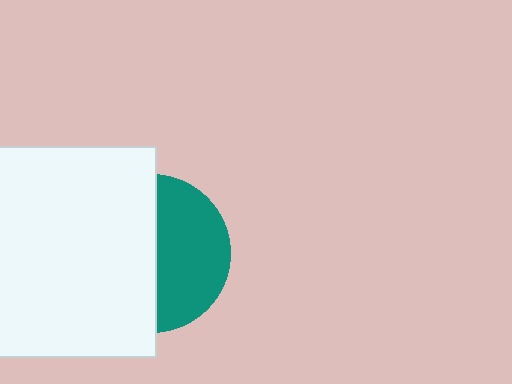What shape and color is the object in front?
The object in front is a white square.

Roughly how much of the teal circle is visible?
A small part of it is visible (roughly 45%).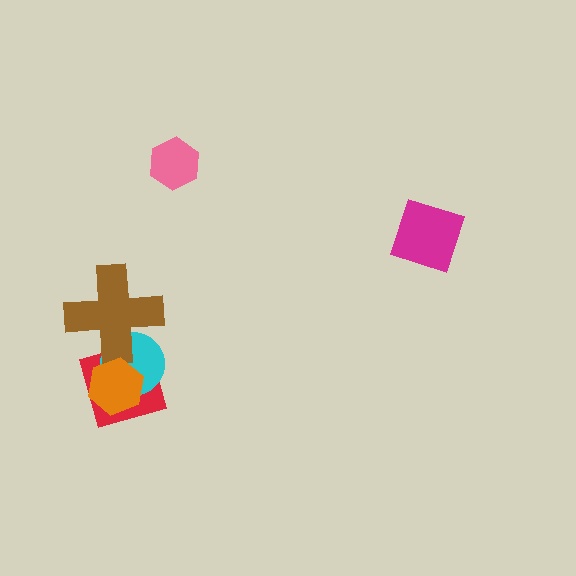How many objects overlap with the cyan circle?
3 objects overlap with the cyan circle.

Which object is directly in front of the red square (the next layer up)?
The cyan circle is directly in front of the red square.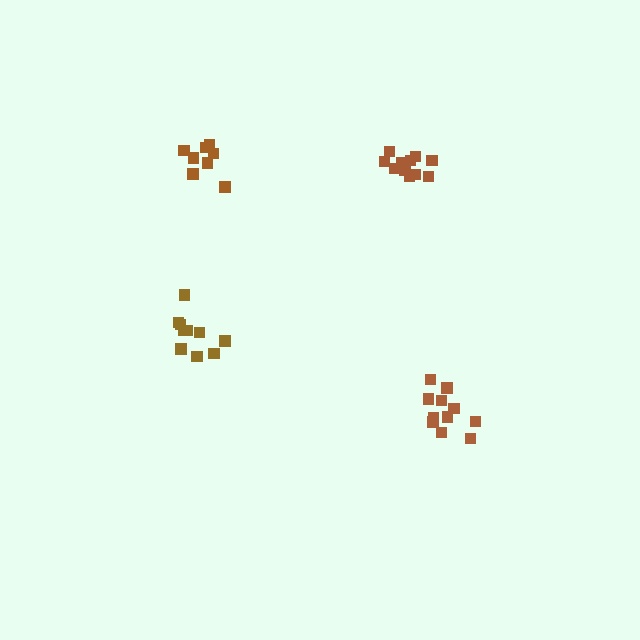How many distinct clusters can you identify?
There are 4 distinct clusters.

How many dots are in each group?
Group 1: 11 dots, Group 2: 8 dots, Group 3: 11 dots, Group 4: 10 dots (40 total).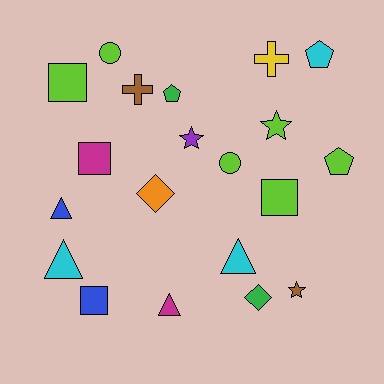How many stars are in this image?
There are 3 stars.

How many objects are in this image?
There are 20 objects.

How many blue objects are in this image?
There are 2 blue objects.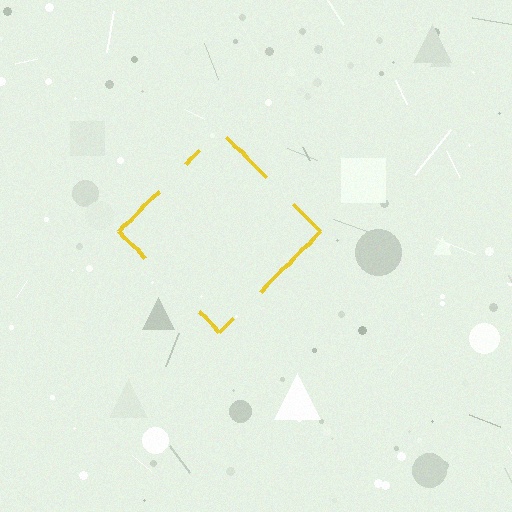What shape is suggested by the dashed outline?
The dashed outline suggests a diamond.